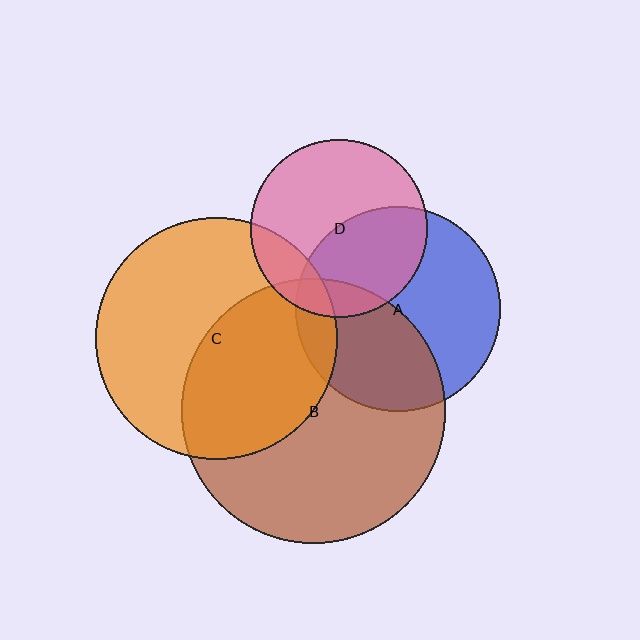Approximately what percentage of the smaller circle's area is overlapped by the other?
Approximately 40%.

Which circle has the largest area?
Circle B (brown).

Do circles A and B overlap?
Yes.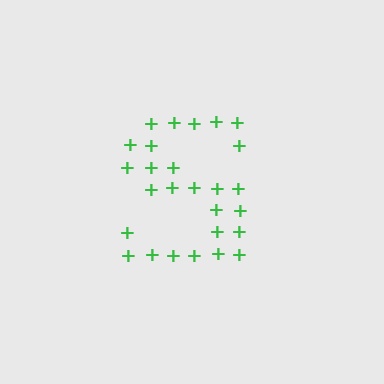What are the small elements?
The small elements are plus signs.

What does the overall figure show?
The overall figure shows the letter S.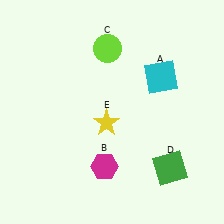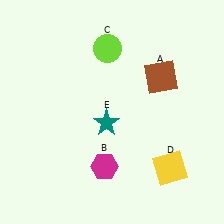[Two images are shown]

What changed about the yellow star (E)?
In Image 1, E is yellow. In Image 2, it changed to teal.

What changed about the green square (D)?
In Image 1, D is green. In Image 2, it changed to yellow.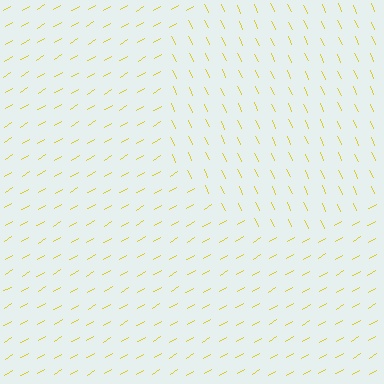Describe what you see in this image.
The image is filled with small yellow line segments. A circle region in the image has lines oriented differently from the surrounding lines, creating a visible texture boundary.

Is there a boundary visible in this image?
Yes, there is a texture boundary formed by a change in line orientation.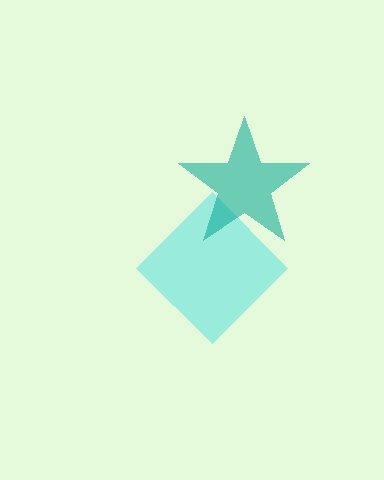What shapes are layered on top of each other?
The layered shapes are: a cyan diamond, a teal star.